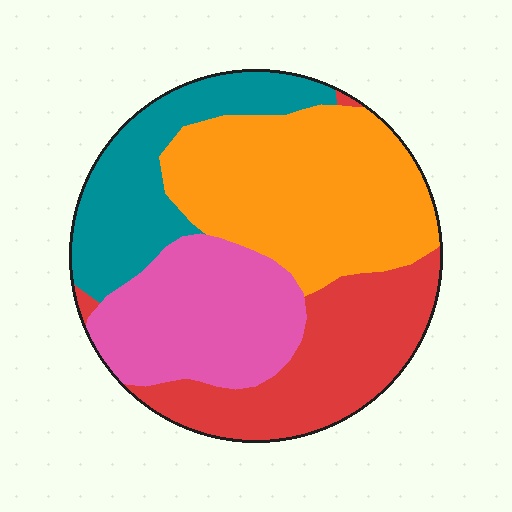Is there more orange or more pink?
Orange.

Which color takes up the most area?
Orange, at roughly 35%.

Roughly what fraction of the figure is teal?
Teal takes up about one fifth (1/5) of the figure.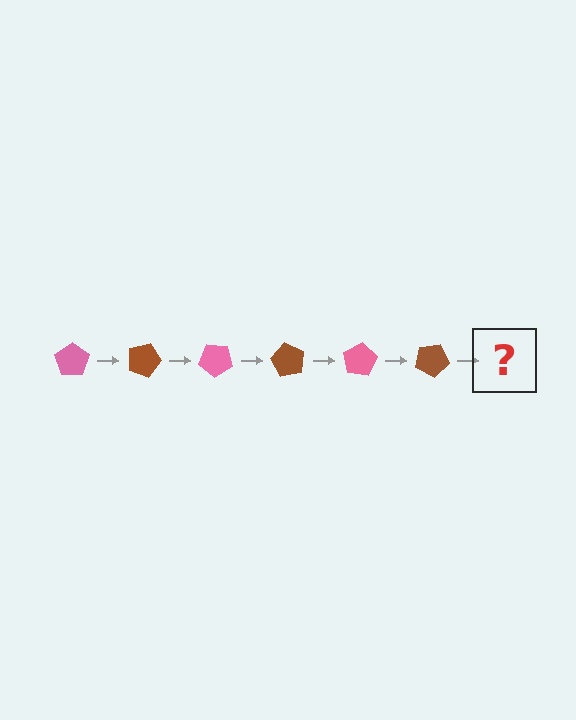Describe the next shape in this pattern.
It should be a pink pentagon, rotated 120 degrees from the start.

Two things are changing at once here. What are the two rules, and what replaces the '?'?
The two rules are that it rotates 20 degrees each step and the color cycles through pink and brown. The '?' should be a pink pentagon, rotated 120 degrees from the start.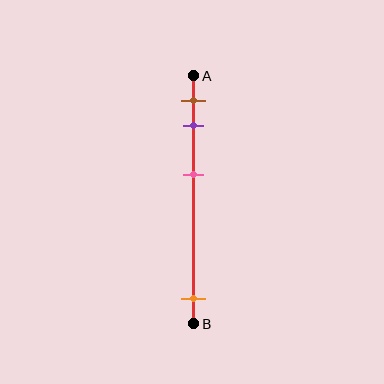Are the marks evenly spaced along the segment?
No, the marks are not evenly spaced.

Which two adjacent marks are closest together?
The brown and purple marks are the closest adjacent pair.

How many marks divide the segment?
There are 4 marks dividing the segment.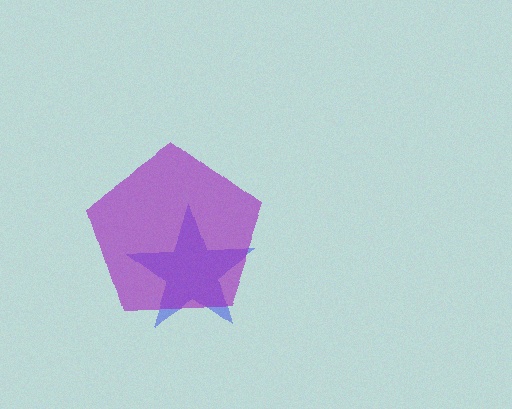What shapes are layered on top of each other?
The layered shapes are: a blue star, a purple pentagon.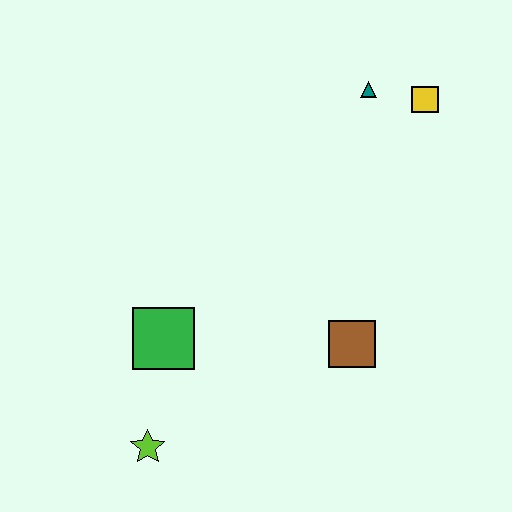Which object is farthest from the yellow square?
The lime star is farthest from the yellow square.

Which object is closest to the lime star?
The green square is closest to the lime star.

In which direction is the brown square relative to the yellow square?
The brown square is below the yellow square.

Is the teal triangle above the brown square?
Yes